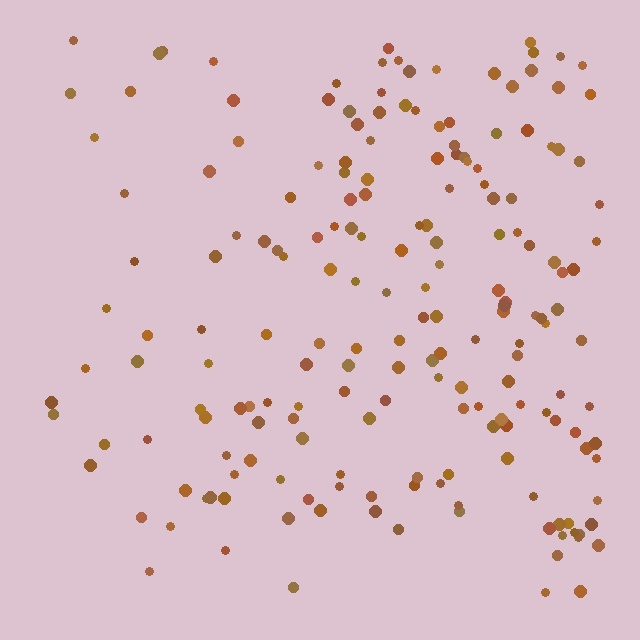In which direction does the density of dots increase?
From left to right, with the right side densest.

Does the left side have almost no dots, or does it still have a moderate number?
Still a moderate number, just noticeably fewer than the right.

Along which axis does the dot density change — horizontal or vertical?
Horizontal.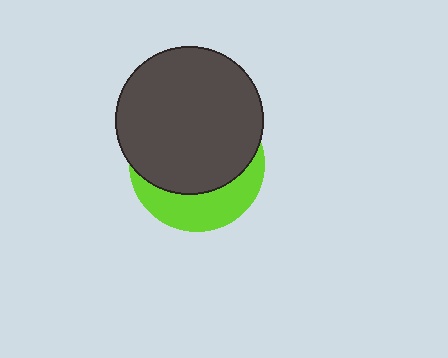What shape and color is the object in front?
The object in front is a dark gray circle.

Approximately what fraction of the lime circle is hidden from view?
Roughly 67% of the lime circle is hidden behind the dark gray circle.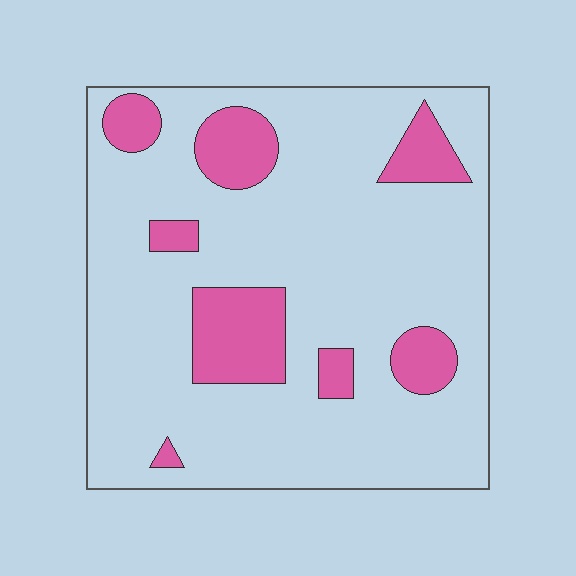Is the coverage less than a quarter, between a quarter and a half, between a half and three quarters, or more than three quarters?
Less than a quarter.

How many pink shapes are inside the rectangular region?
8.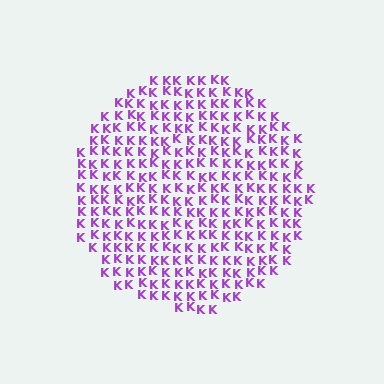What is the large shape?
The large shape is a circle.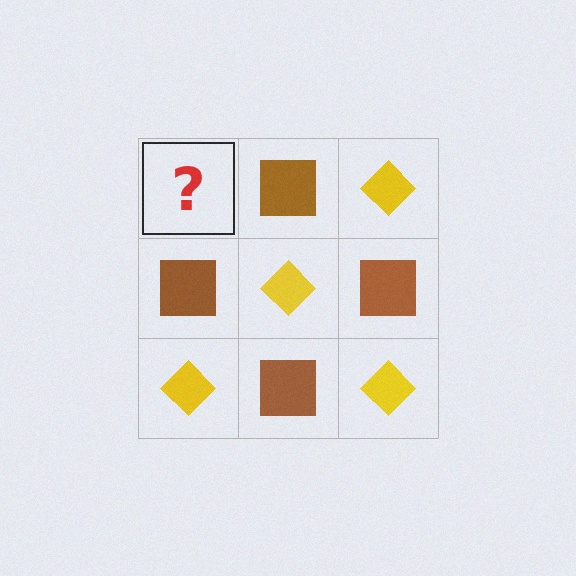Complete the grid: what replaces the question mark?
The question mark should be replaced with a yellow diamond.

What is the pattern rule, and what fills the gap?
The rule is that it alternates yellow diamond and brown square in a checkerboard pattern. The gap should be filled with a yellow diamond.